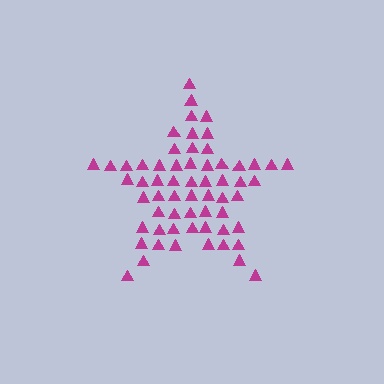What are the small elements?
The small elements are triangles.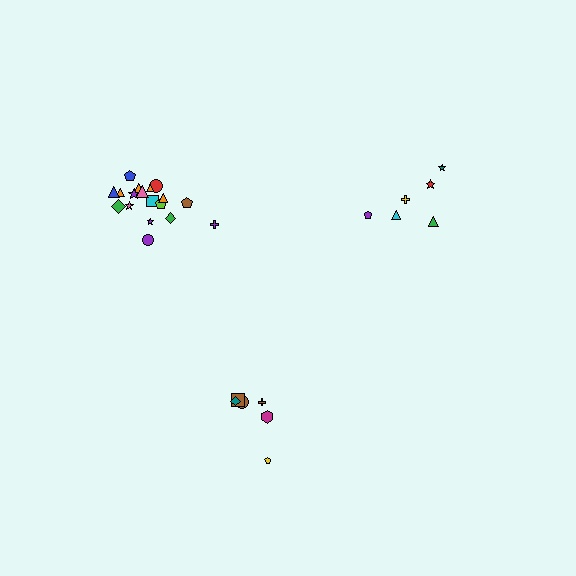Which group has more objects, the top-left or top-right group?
The top-left group.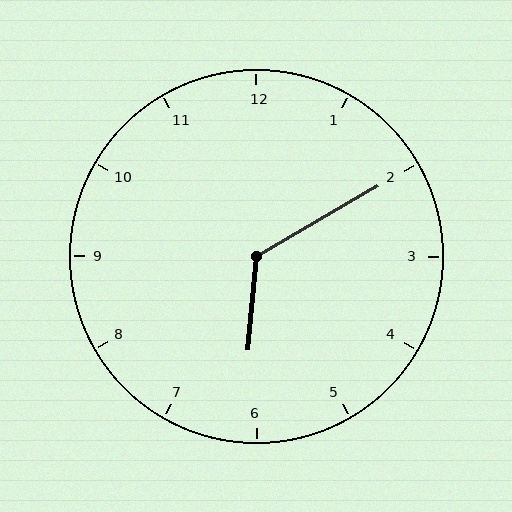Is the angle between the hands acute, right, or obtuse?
It is obtuse.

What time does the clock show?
6:10.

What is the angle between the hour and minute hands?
Approximately 125 degrees.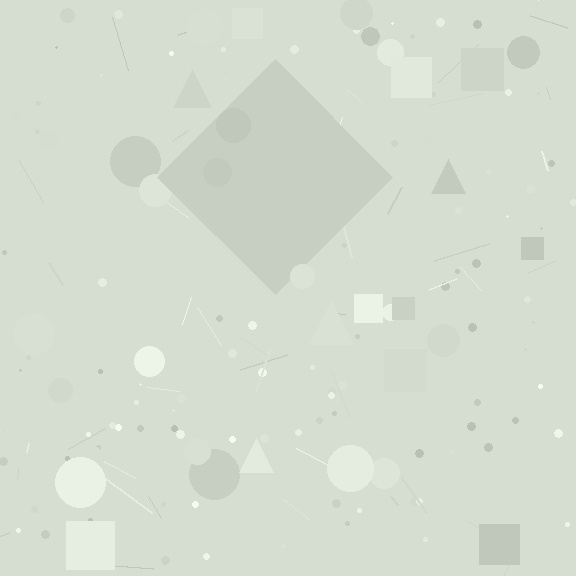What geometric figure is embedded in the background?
A diamond is embedded in the background.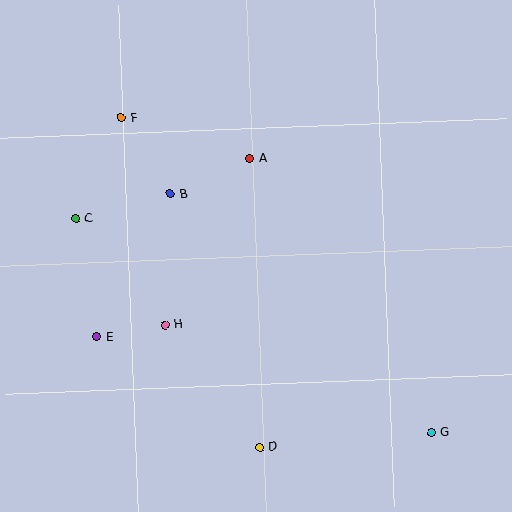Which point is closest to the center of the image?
Point A at (250, 158) is closest to the center.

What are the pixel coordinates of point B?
Point B is at (170, 194).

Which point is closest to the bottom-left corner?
Point E is closest to the bottom-left corner.